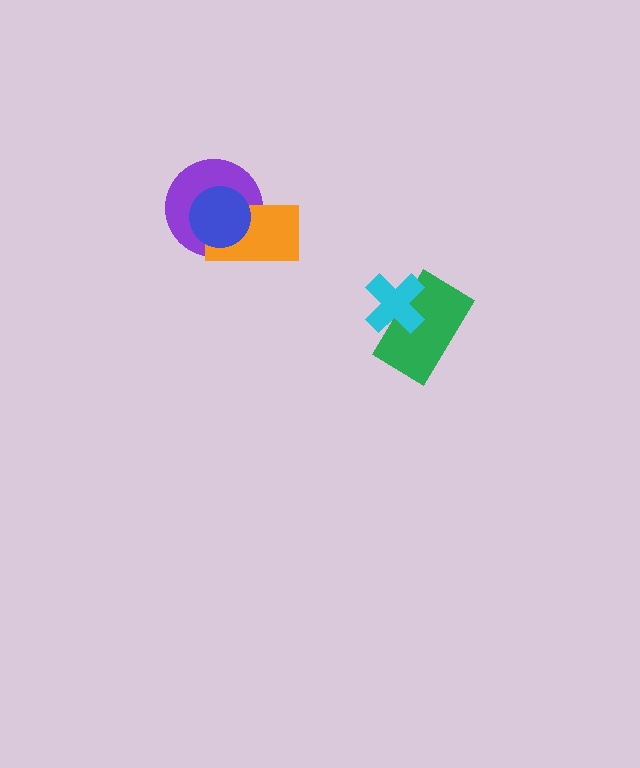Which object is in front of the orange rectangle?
The blue circle is in front of the orange rectangle.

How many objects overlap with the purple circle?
2 objects overlap with the purple circle.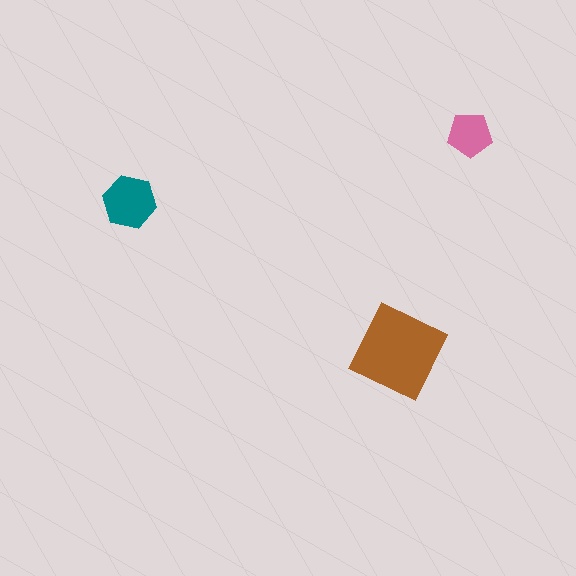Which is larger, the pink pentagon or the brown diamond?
The brown diamond.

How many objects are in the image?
There are 3 objects in the image.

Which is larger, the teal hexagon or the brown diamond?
The brown diamond.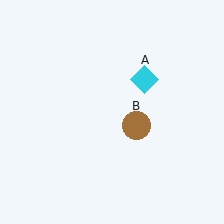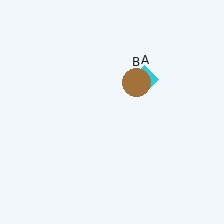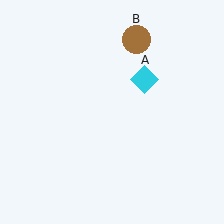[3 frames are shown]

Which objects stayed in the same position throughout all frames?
Cyan diamond (object A) remained stationary.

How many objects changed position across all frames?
1 object changed position: brown circle (object B).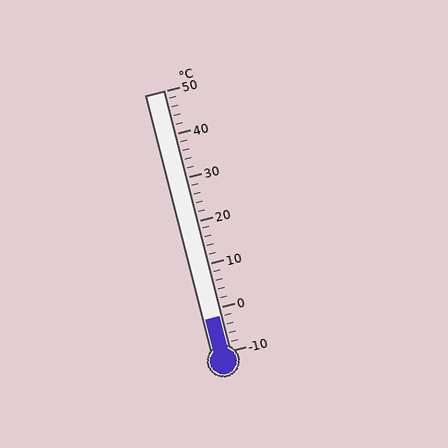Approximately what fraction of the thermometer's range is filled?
The thermometer is filled to approximately 15% of its range.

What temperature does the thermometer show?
The thermometer shows approximately -2°C.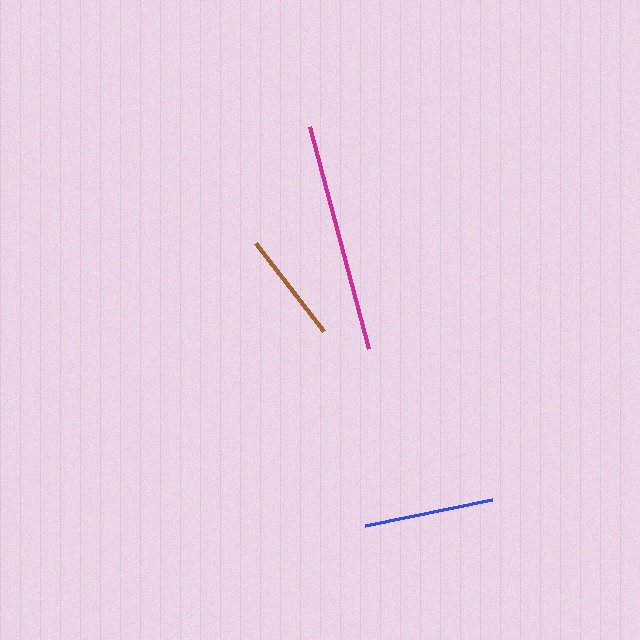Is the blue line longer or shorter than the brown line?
The blue line is longer than the brown line.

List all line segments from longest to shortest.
From longest to shortest: magenta, blue, brown.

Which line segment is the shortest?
The brown line is the shortest at approximately 111 pixels.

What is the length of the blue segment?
The blue segment is approximately 129 pixels long.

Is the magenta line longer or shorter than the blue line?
The magenta line is longer than the blue line.